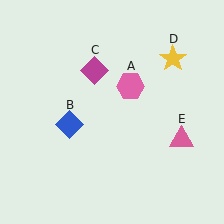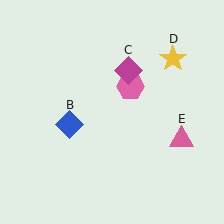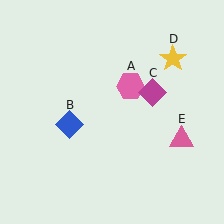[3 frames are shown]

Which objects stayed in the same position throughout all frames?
Pink hexagon (object A) and blue diamond (object B) and yellow star (object D) and pink triangle (object E) remained stationary.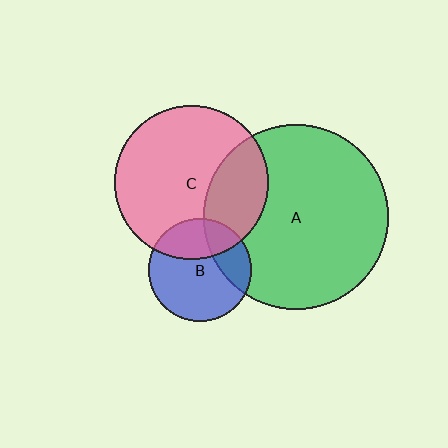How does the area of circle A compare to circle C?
Approximately 1.4 times.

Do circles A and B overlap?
Yes.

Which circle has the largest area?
Circle A (green).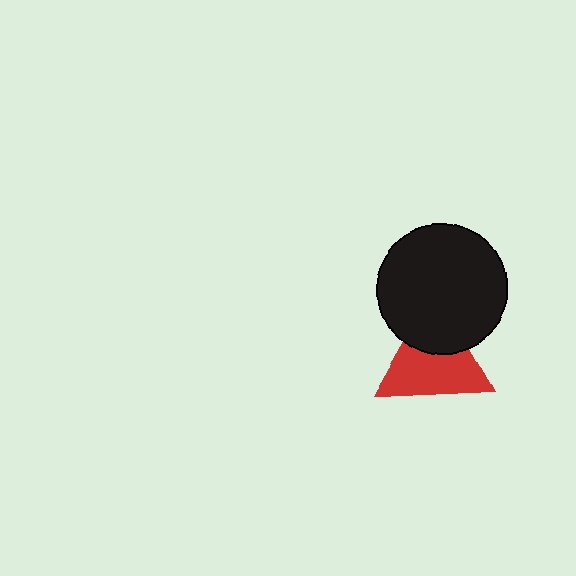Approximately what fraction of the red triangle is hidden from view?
Roughly 35% of the red triangle is hidden behind the black circle.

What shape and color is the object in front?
The object in front is a black circle.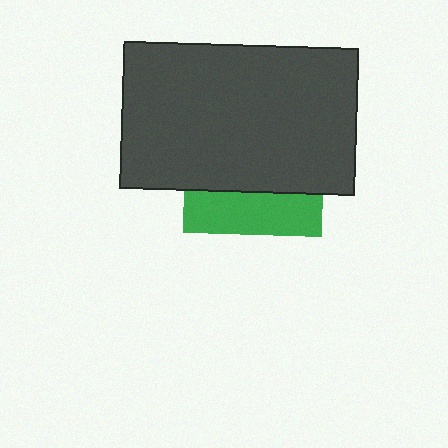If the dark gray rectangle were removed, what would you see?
You would see the complete green square.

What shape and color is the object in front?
The object in front is a dark gray rectangle.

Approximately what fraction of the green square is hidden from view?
Roughly 70% of the green square is hidden behind the dark gray rectangle.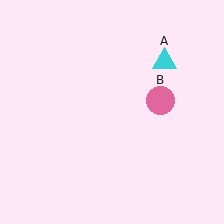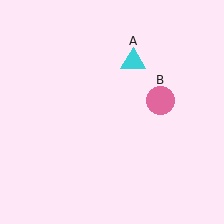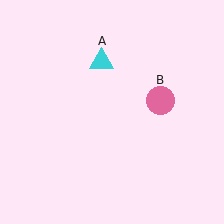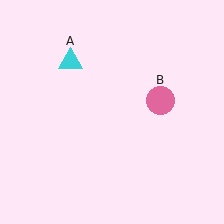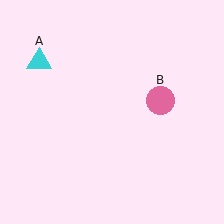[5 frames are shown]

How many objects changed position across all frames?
1 object changed position: cyan triangle (object A).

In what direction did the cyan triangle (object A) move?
The cyan triangle (object A) moved left.